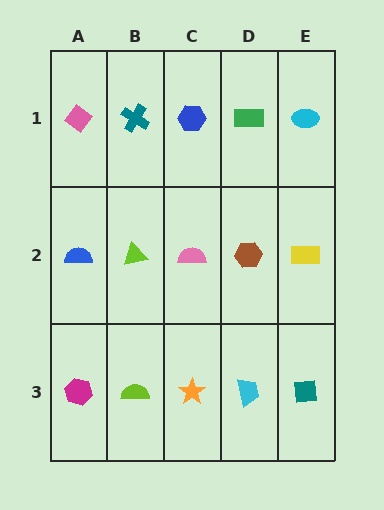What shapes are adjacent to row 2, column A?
A pink diamond (row 1, column A), a magenta hexagon (row 3, column A), a lime triangle (row 2, column B).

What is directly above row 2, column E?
A cyan ellipse.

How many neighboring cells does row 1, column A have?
2.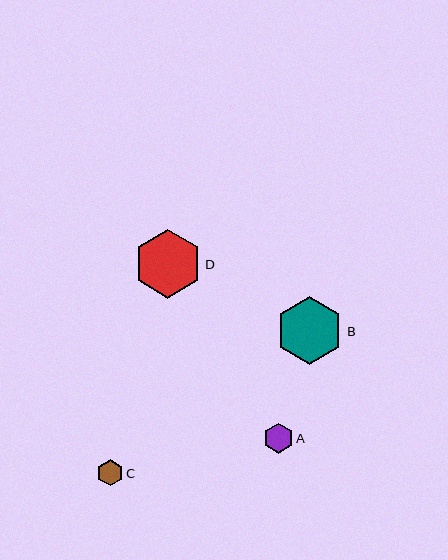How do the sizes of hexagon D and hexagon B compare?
Hexagon D and hexagon B are approximately the same size.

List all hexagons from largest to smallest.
From largest to smallest: D, B, A, C.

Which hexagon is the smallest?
Hexagon C is the smallest with a size of approximately 26 pixels.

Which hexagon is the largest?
Hexagon D is the largest with a size of approximately 68 pixels.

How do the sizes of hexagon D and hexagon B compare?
Hexagon D and hexagon B are approximately the same size.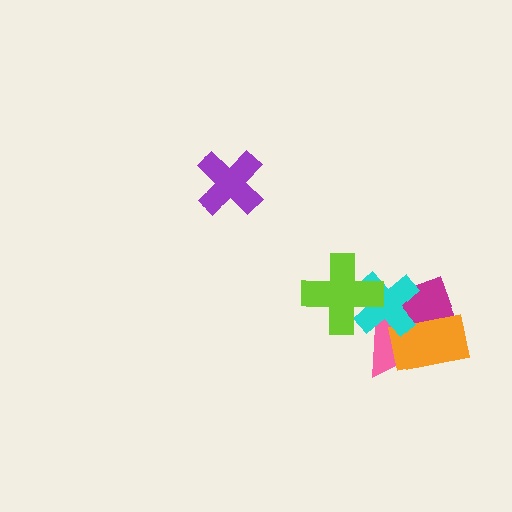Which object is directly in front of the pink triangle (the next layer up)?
The magenta diamond is directly in front of the pink triangle.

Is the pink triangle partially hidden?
Yes, it is partially covered by another shape.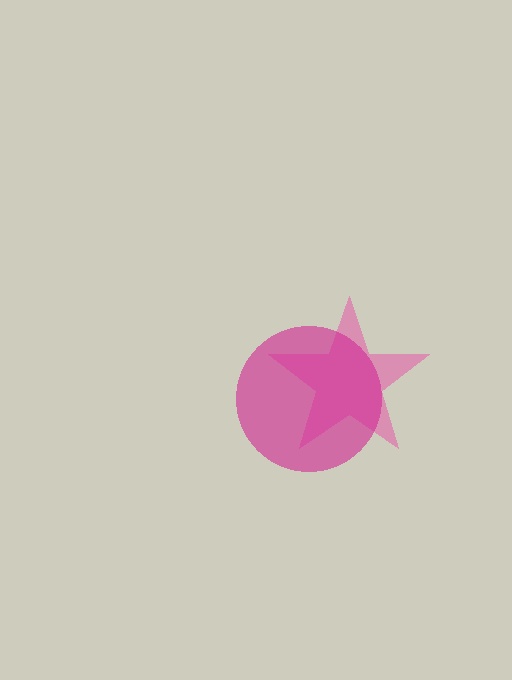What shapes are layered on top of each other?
The layered shapes are: a pink star, a magenta circle.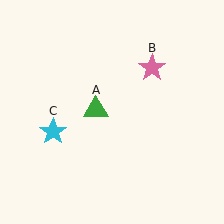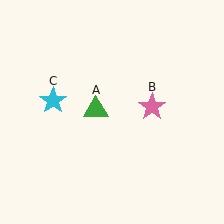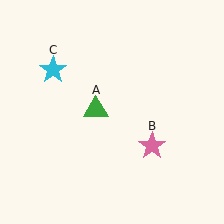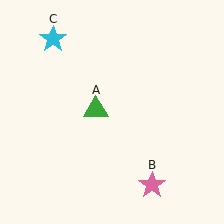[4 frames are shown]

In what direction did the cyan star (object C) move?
The cyan star (object C) moved up.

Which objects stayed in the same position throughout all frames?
Green triangle (object A) remained stationary.